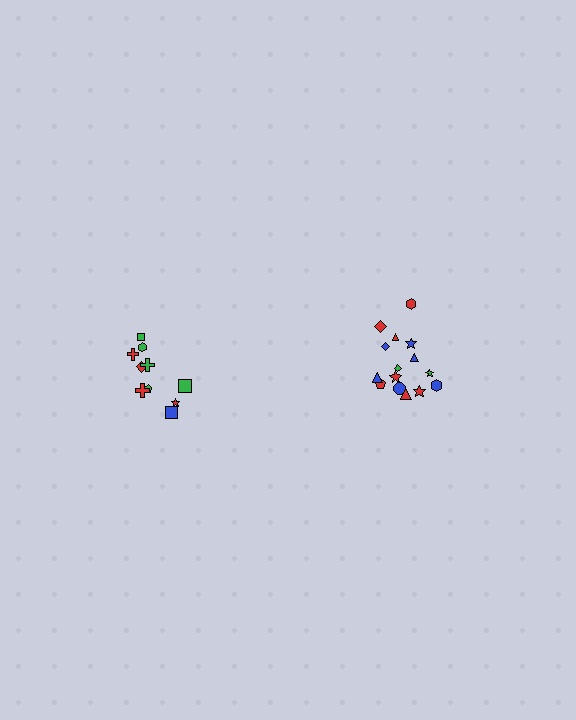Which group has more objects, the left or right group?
The right group.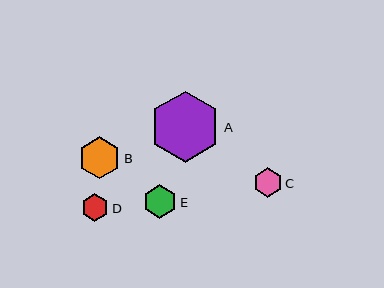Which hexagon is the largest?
Hexagon A is the largest with a size of approximately 71 pixels.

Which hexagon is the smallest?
Hexagon D is the smallest with a size of approximately 28 pixels.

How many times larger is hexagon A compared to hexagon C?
Hexagon A is approximately 2.4 times the size of hexagon C.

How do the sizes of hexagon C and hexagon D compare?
Hexagon C and hexagon D are approximately the same size.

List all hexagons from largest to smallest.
From largest to smallest: A, B, E, C, D.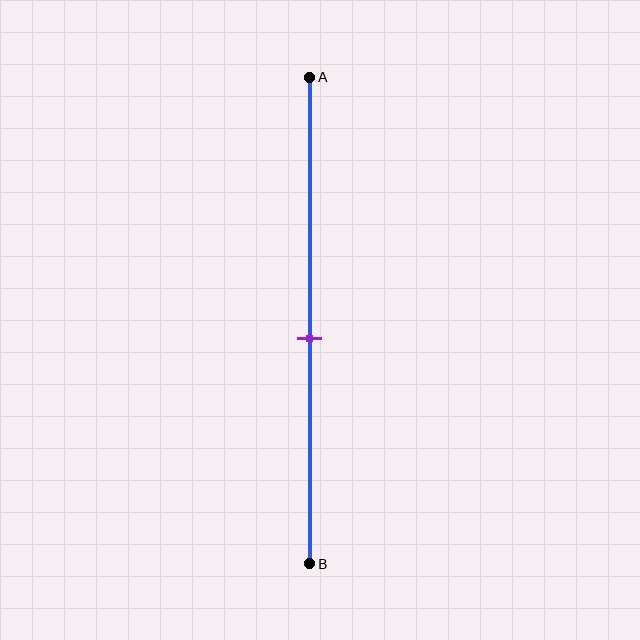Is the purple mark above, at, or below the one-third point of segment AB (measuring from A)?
The purple mark is below the one-third point of segment AB.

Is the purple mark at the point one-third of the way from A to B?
No, the mark is at about 55% from A, not at the 33% one-third point.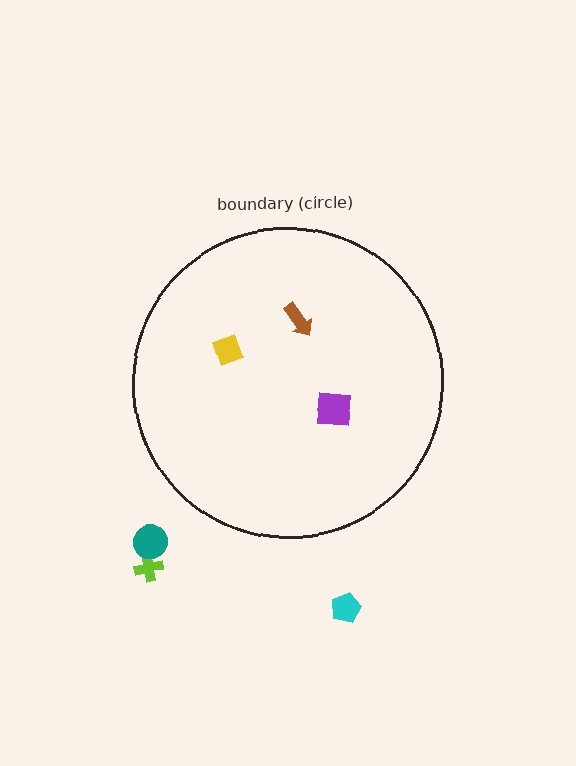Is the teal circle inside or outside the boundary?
Outside.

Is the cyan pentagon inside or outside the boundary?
Outside.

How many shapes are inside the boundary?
3 inside, 3 outside.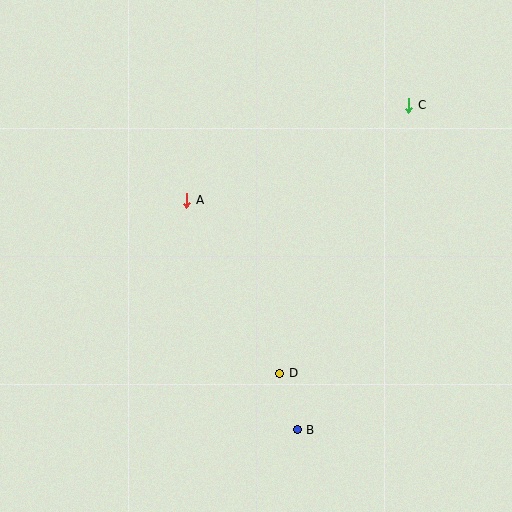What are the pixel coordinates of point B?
Point B is at (297, 430).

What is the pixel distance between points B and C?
The distance between B and C is 343 pixels.